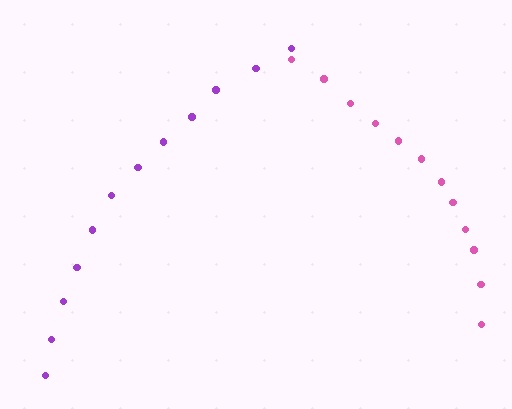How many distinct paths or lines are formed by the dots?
There are 2 distinct paths.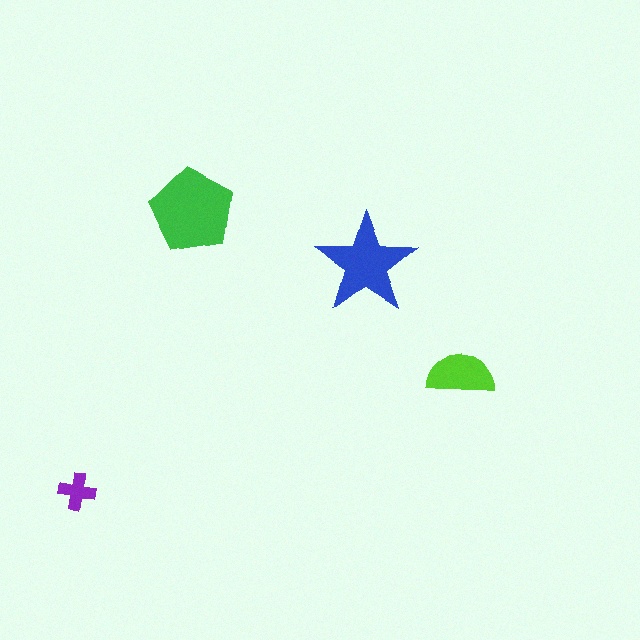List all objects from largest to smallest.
The green pentagon, the blue star, the lime semicircle, the purple cross.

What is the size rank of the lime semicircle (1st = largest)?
3rd.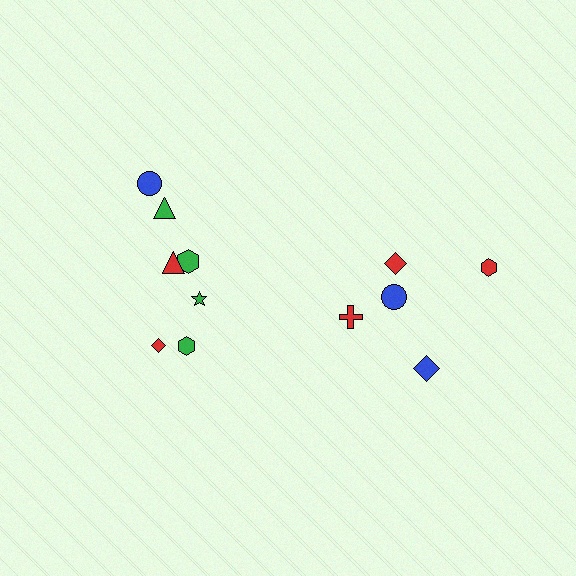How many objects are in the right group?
There are 5 objects.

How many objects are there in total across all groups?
There are 12 objects.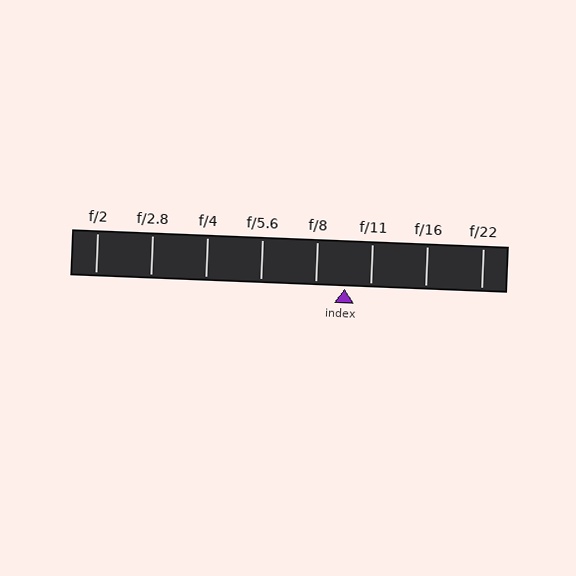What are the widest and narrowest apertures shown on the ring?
The widest aperture shown is f/2 and the narrowest is f/22.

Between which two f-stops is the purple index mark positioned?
The index mark is between f/8 and f/11.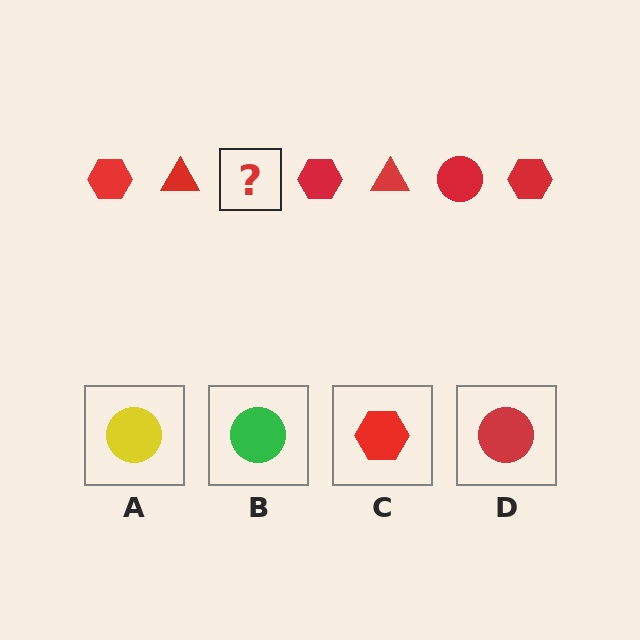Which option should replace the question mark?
Option D.